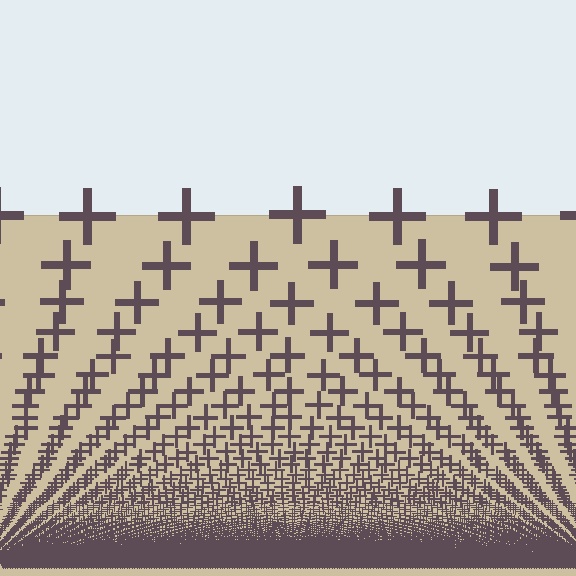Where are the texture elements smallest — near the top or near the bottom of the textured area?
Near the bottom.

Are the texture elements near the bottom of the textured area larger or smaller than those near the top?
Smaller. The gradient is inverted — elements near the bottom are smaller and denser.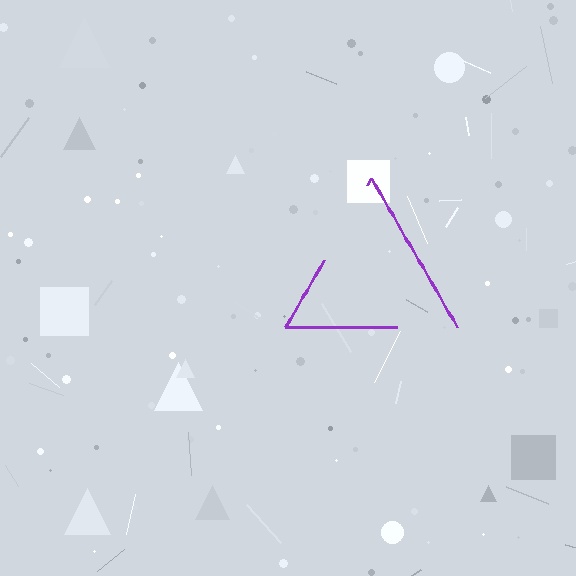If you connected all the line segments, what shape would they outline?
They would outline a triangle.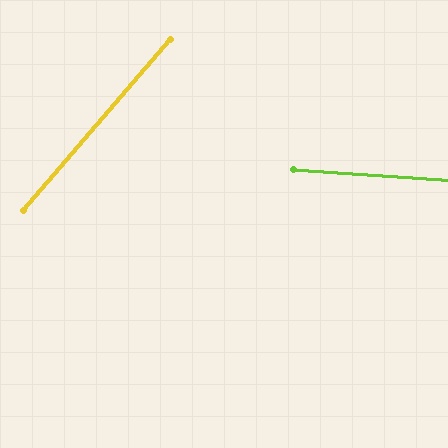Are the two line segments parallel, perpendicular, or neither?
Neither parallel nor perpendicular — they differ by about 54°.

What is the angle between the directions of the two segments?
Approximately 54 degrees.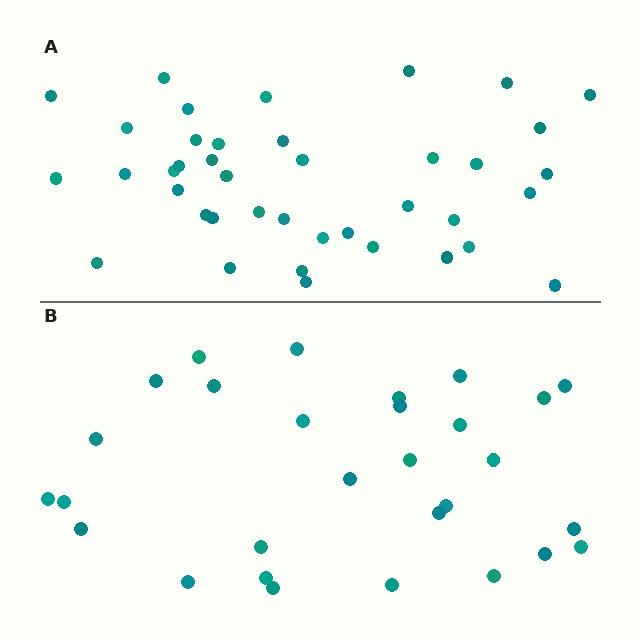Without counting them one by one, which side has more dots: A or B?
Region A (the top region) has more dots.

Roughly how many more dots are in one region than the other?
Region A has roughly 12 or so more dots than region B.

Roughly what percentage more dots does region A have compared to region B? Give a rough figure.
About 40% more.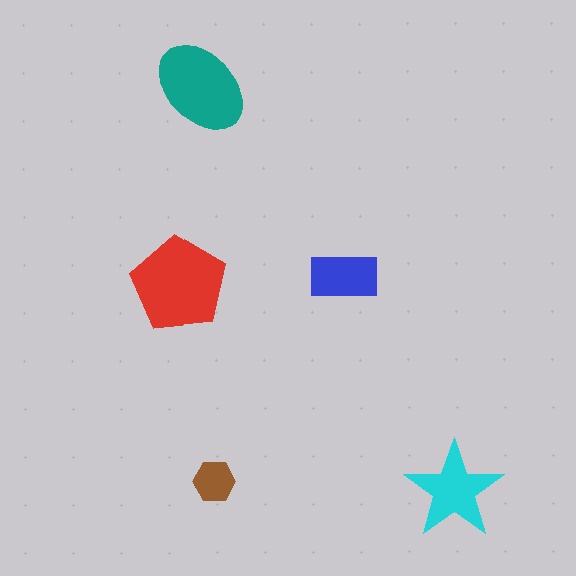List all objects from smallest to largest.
The brown hexagon, the blue rectangle, the cyan star, the teal ellipse, the red pentagon.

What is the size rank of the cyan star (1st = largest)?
3rd.